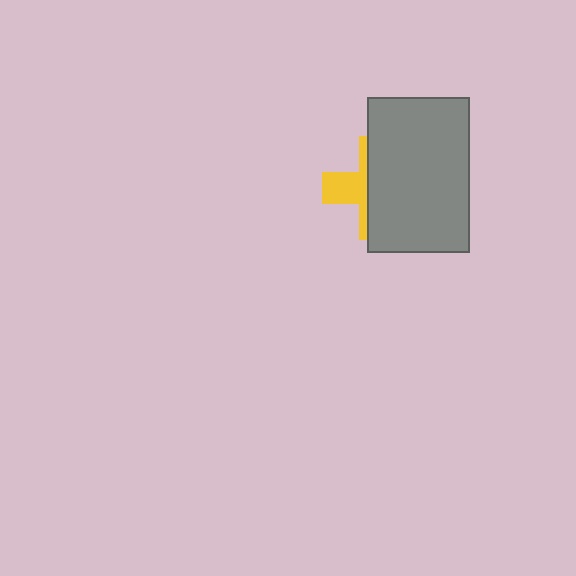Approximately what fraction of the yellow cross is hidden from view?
Roughly 64% of the yellow cross is hidden behind the gray rectangle.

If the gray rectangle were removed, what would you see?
You would see the complete yellow cross.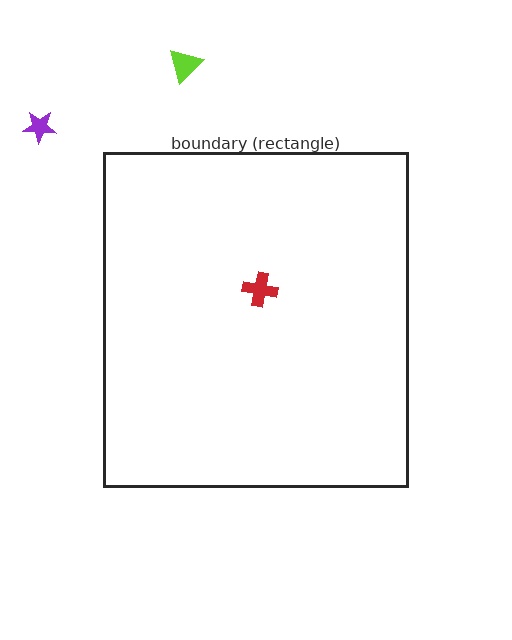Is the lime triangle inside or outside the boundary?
Outside.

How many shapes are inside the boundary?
1 inside, 2 outside.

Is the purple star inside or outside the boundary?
Outside.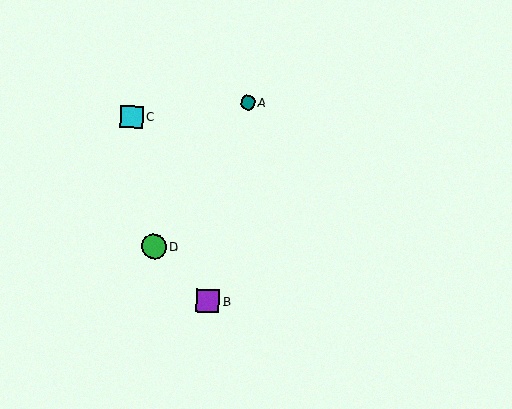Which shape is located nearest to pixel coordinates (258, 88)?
The teal circle (labeled A) at (248, 103) is nearest to that location.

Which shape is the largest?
The green circle (labeled D) is the largest.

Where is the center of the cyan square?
The center of the cyan square is at (132, 117).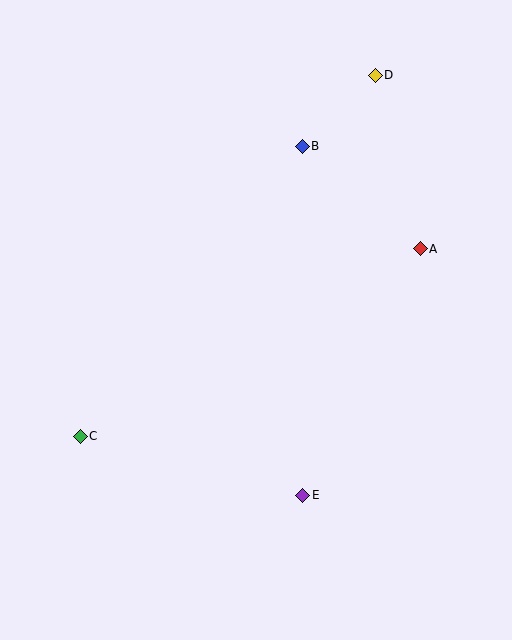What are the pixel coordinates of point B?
Point B is at (302, 146).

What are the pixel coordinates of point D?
Point D is at (375, 75).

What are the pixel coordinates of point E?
Point E is at (303, 495).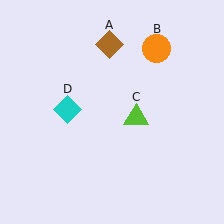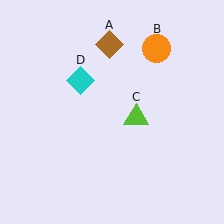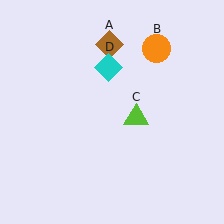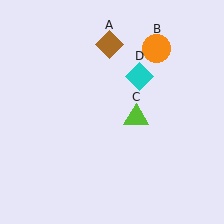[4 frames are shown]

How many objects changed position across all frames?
1 object changed position: cyan diamond (object D).